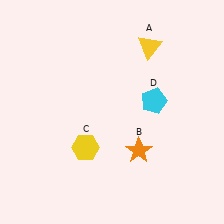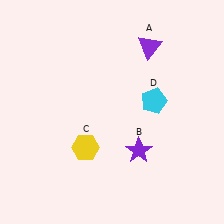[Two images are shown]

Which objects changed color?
A changed from yellow to purple. B changed from orange to purple.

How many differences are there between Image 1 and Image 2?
There are 2 differences between the two images.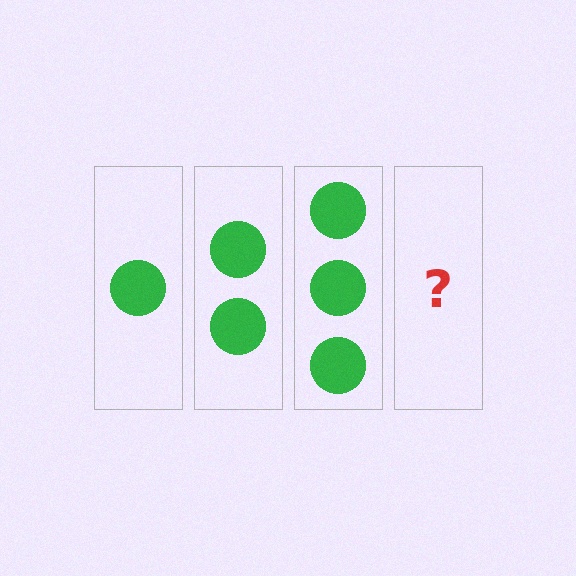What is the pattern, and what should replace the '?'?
The pattern is that each step adds one more circle. The '?' should be 4 circles.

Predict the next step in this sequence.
The next step is 4 circles.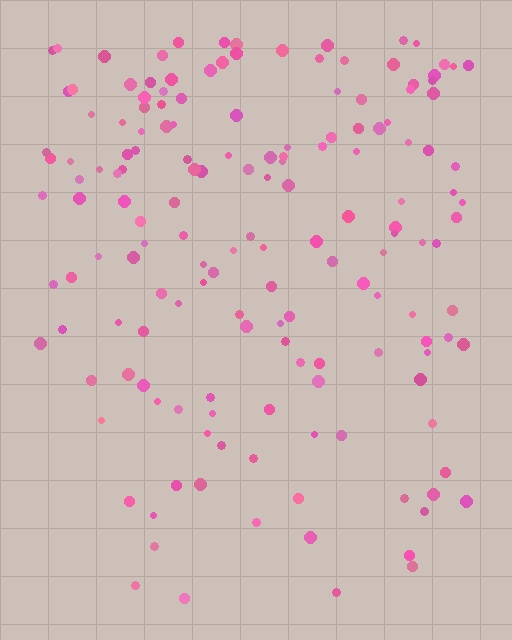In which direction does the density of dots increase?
From bottom to top, with the top side densest.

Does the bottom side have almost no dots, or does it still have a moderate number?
Still a moderate number, just noticeably fewer than the top.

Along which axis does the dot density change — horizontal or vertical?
Vertical.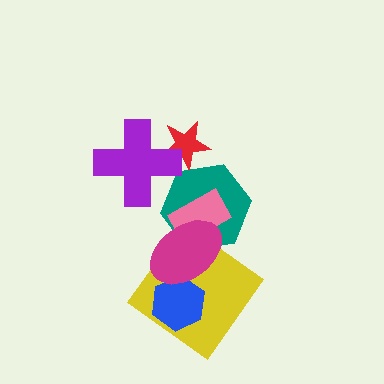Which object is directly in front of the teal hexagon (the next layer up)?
The yellow diamond is directly in front of the teal hexagon.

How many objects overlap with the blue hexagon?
2 objects overlap with the blue hexagon.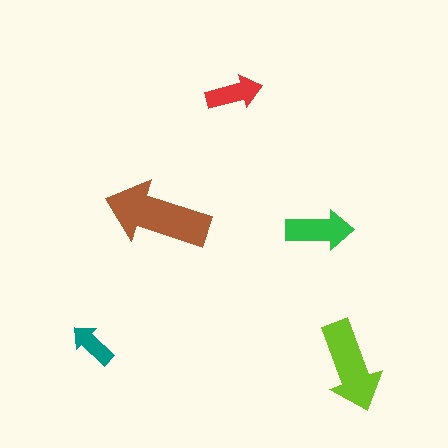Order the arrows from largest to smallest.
the brown one, the lime one, the green one, the red one, the teal one.